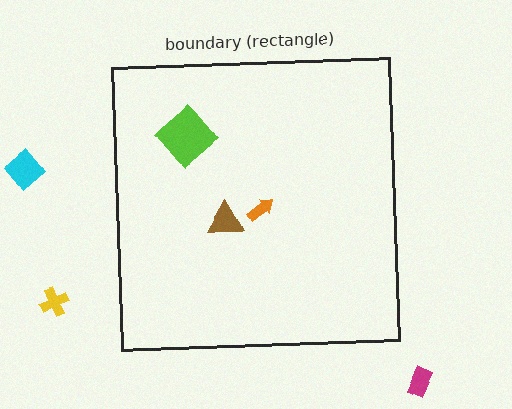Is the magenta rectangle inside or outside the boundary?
Outside.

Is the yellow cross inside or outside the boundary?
Outside.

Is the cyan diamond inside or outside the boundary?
Outside.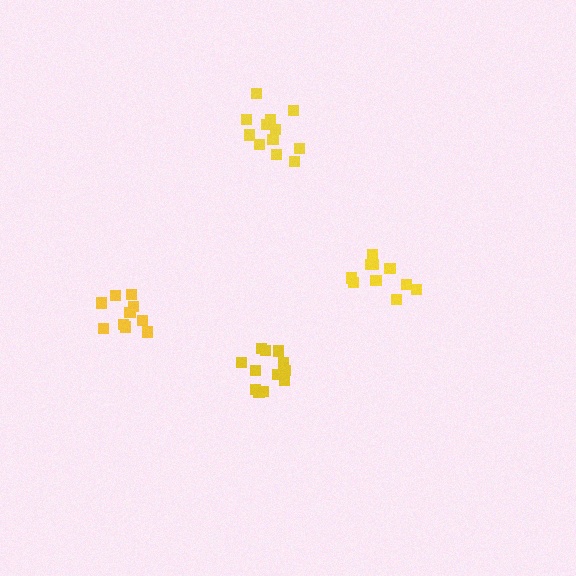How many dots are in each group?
Group 1: 10 dots, Group 2: 10 dots, Group 3: 12 dots, Group 4: 13 dots (45 total).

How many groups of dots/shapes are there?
There are 4 groups.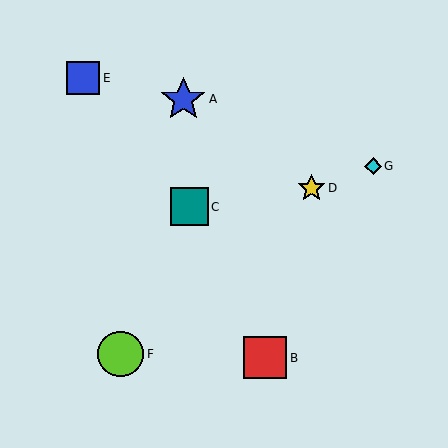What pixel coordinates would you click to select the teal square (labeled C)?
Click at (189, 207) to select the teal square C.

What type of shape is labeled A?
Shape A is a blue star.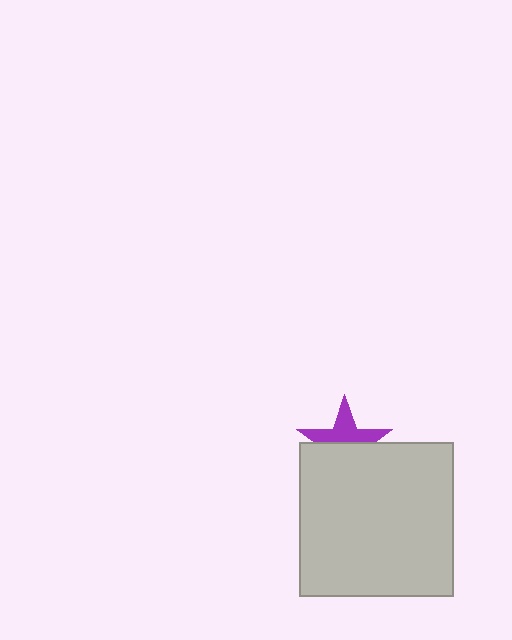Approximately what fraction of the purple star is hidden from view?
Roughly 53% of the purple star is hidden behind the light gray square.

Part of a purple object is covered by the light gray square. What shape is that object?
It is a star.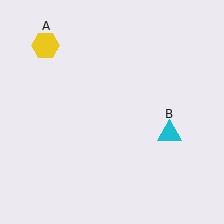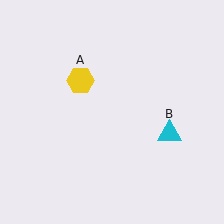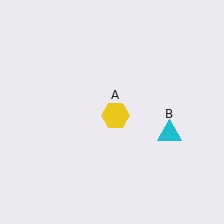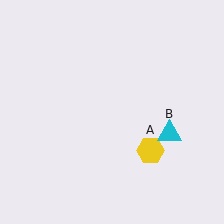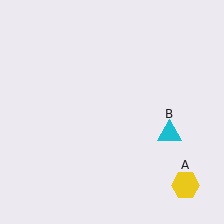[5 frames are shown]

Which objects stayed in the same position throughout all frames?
Cyan triangle (object B) remained stationary.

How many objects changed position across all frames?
1 object changed position: yellow hexagon (object A).